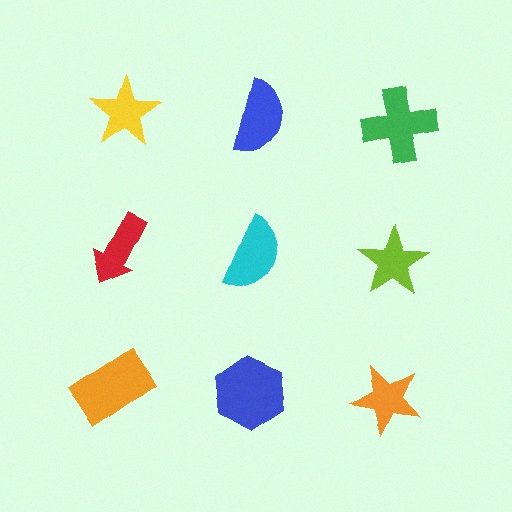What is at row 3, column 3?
An orange star.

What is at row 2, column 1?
A red arrow.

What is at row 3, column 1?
An orange rectangle.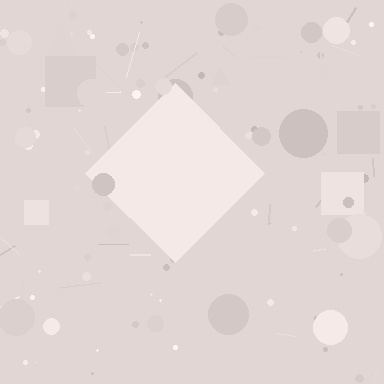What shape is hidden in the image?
A diamond is hidden in the image.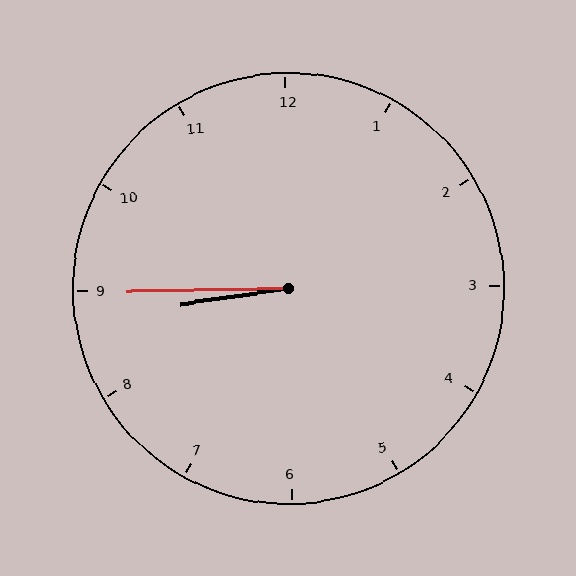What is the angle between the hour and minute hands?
Approximately 8 degrees.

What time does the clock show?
8:45.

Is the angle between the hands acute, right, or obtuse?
It is acute.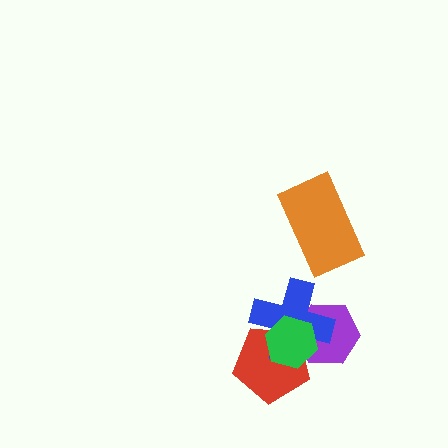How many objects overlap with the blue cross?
3 objects overlap with the blue cross.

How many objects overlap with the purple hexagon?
3 objects overlap with the purple hexagon.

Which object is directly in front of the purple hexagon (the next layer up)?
The red pentagon is directly in front of the purple hexagon.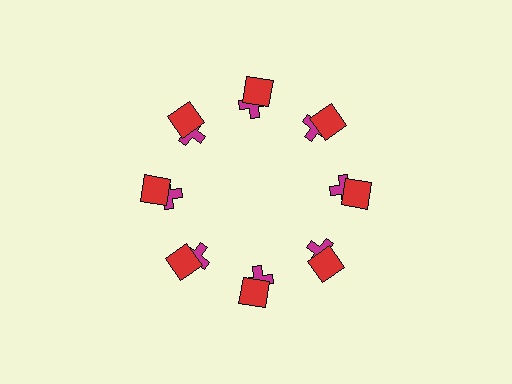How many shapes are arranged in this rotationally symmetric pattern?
There are 16 shapes, arranged in 8 groups of 2.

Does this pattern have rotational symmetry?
Yes, this pattern has 8-fold rotational symmetry. It looks the same after rotating 45 degrees around the center.